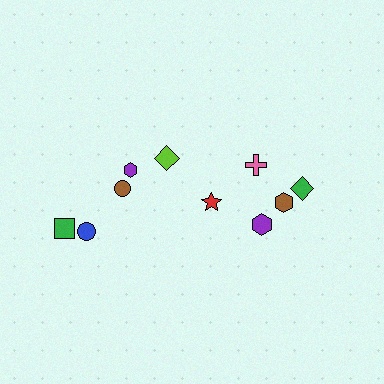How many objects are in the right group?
There are 4 objects.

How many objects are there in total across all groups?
There are 10 objects.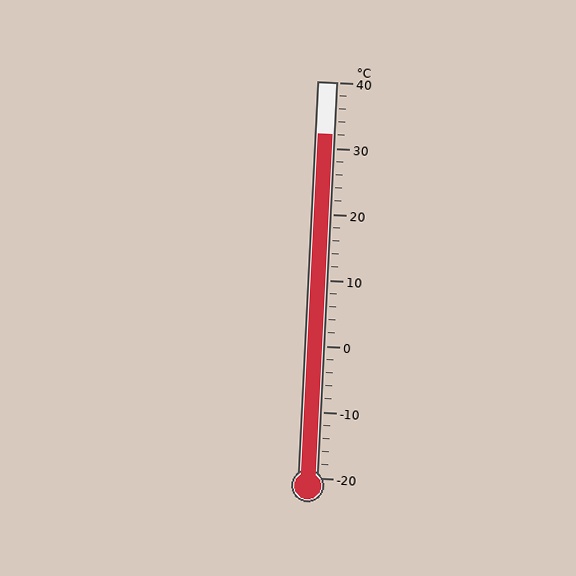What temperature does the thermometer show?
The thermometer shows approximately 32°C.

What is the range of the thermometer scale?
The thermometer scale ranges from -20°C to 40°C.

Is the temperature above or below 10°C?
The temperature is above 10°C.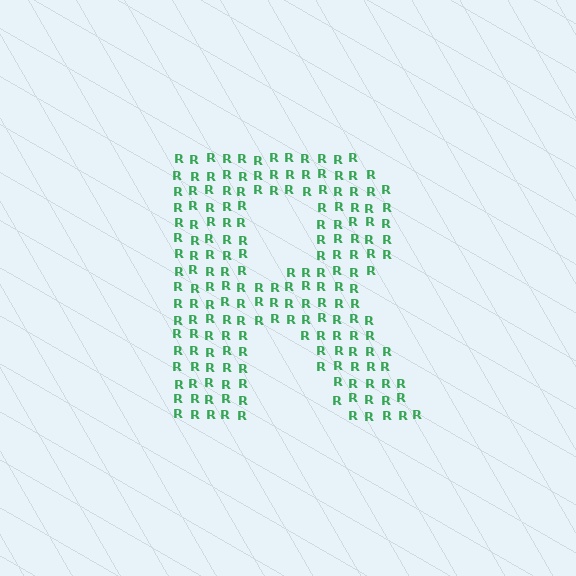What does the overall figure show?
The overall figure shows the letter R.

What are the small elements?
The small elements are letter R's.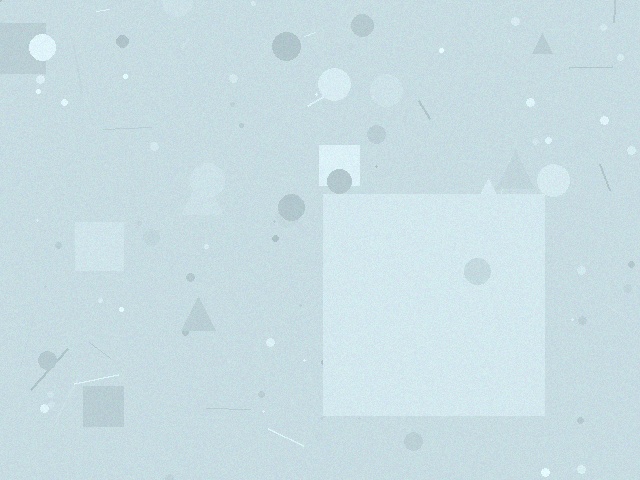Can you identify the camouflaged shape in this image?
The camouflaged shape is a square.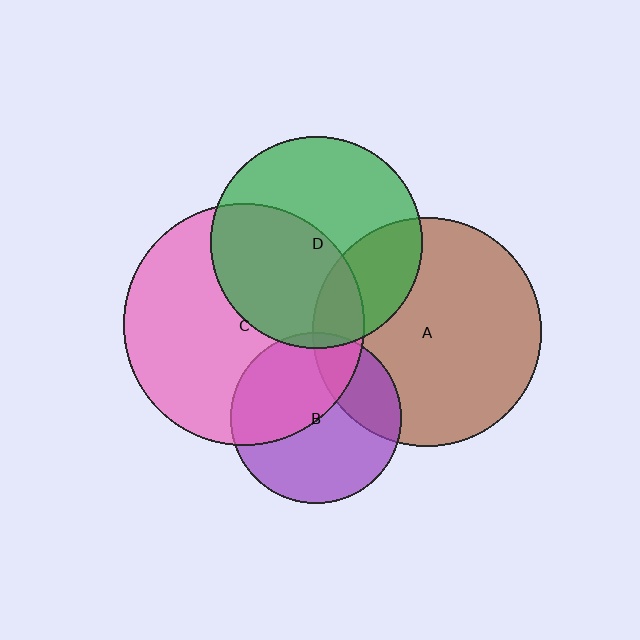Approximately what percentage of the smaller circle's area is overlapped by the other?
Approximately 25%.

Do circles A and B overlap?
Yes.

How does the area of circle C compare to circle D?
Approximately 1.3 times.